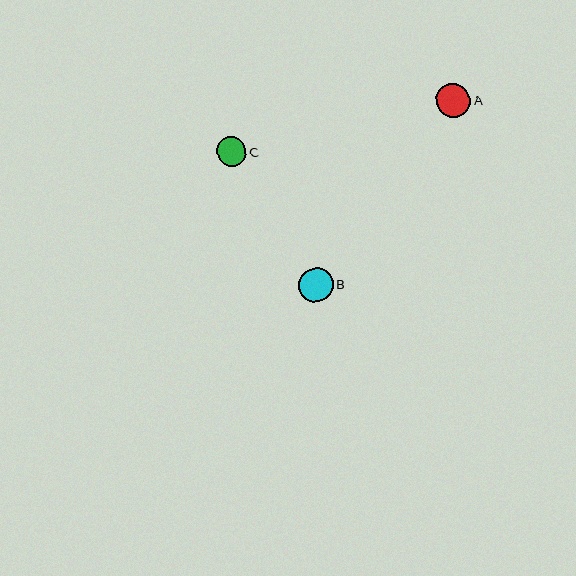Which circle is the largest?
Circle B is the largest with a size of approximately 35 pixels.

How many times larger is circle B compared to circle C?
Circle B is approximately 1.2 times the size of circle C.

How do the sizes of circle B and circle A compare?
Circle B and circle A are approximately the same size.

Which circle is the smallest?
Circle C is the smallest with a size of approximately 29 pixels.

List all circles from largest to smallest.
From largest to smallest: B, A, C.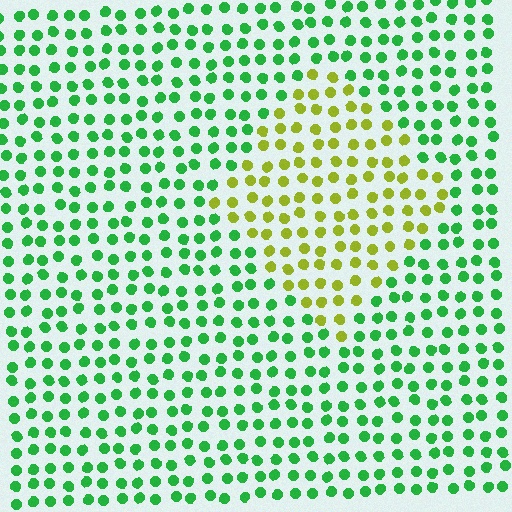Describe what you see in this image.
The image is filled with small green elements in a uniform arrangement. A diamond-shaped region is visible where the elements are tinted to a slightly different hue, forming a subtle color boundary.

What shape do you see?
I see a diamond.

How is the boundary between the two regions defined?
The boundary is defined purely by a slight shift in hue (about 58 degrees). Spacing, size, and orientation are identical on both sides.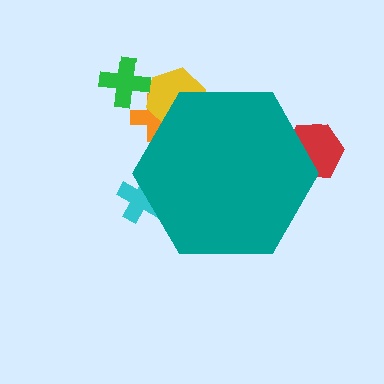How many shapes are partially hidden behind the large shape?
4 shapes are partially hidden.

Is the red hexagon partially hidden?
Yes, the red hexagon is partially hidden behind the teal hexagon.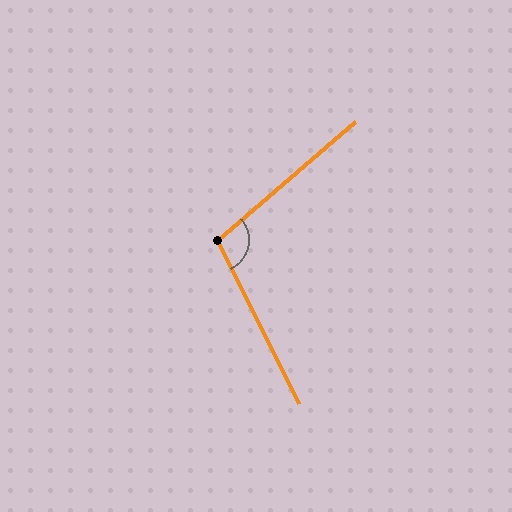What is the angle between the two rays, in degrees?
Approximately 104 degrees.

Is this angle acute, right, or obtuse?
It is obtuse.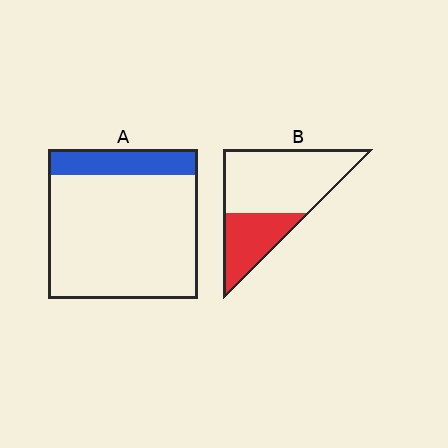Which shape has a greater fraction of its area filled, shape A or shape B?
Shape B.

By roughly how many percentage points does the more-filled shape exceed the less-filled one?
By roughly 15 percentage points (B over A).